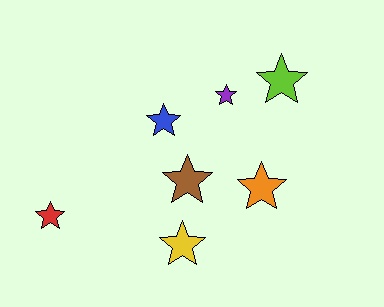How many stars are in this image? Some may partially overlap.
There are 7 stars.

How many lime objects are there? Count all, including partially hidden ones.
There is 1 lime object.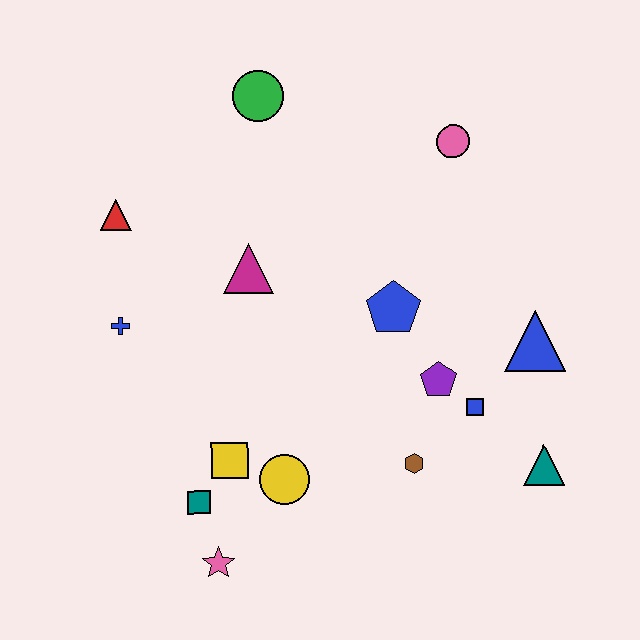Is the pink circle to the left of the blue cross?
No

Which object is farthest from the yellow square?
The pink circle is farthest from the yellow square.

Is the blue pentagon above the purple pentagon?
Yes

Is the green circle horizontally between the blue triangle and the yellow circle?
No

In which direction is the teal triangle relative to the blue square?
The teal triangle is to the right of the blue square.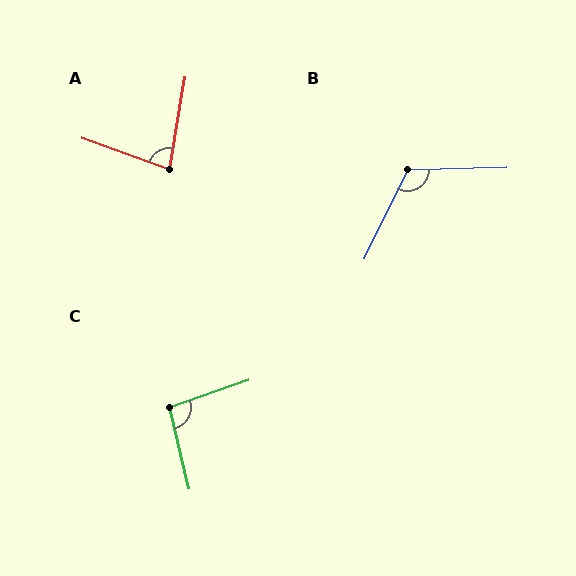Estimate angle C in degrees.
Approximately 96 degrees.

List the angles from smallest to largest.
A (80°), C (96°), B (117°).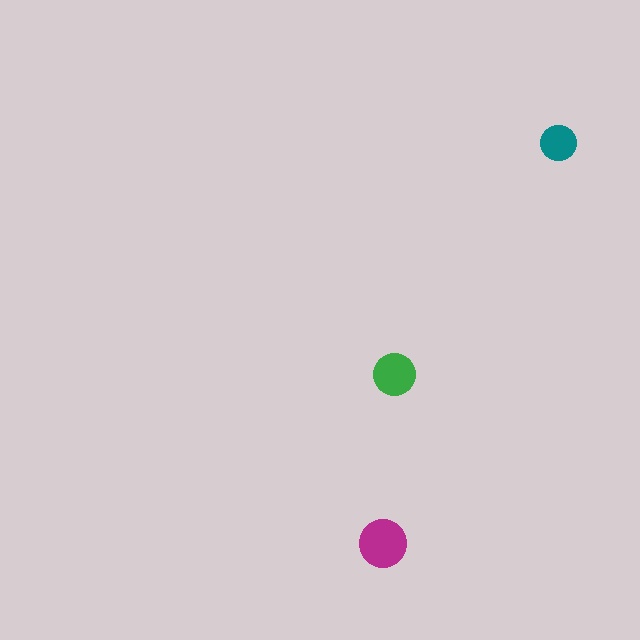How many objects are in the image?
There are 3 objects in the image.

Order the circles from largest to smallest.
the magenta one, the green one, the teal one.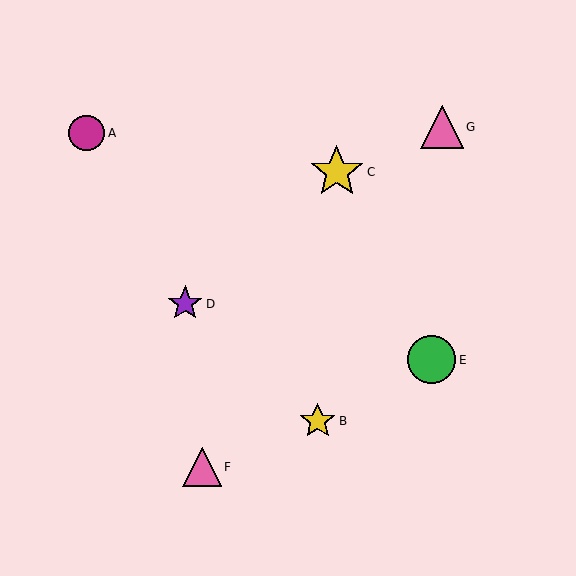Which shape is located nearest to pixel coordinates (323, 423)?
The yellow star (labeled B) at (318, 421) is nearest to that location.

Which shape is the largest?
The yellow star (labeled C) is the largest.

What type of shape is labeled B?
Shape B is a yellow star.